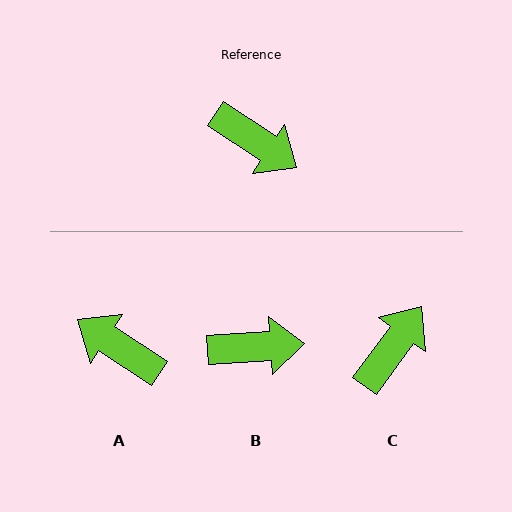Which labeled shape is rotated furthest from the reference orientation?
A, about 180 degrees away.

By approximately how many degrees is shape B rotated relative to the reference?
Approximately 37 degrees counter-clockwise.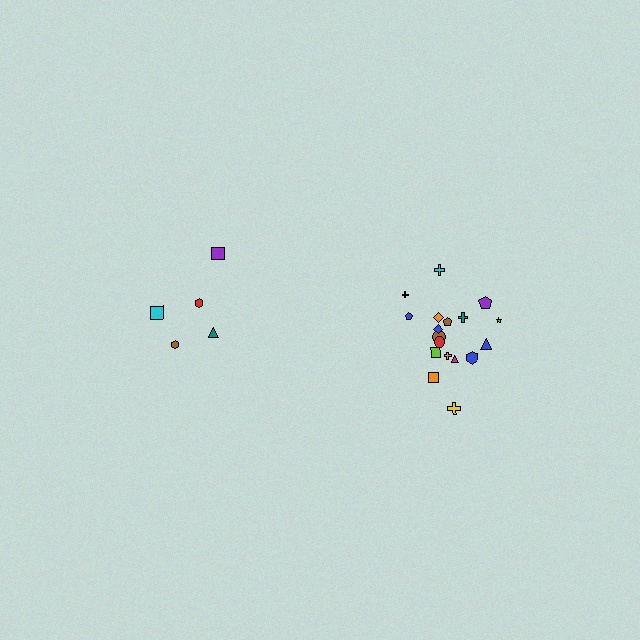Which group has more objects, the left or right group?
The right group.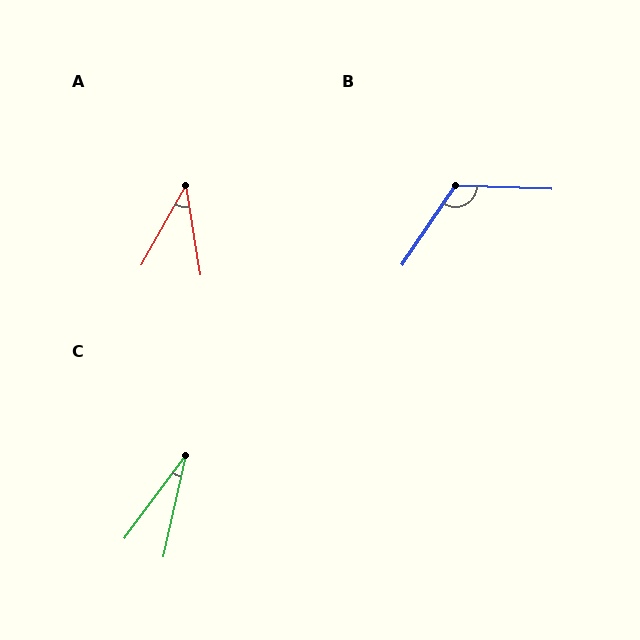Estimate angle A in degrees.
Approximately 39 degrees.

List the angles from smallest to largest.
C (24°), A (39°), B (122°).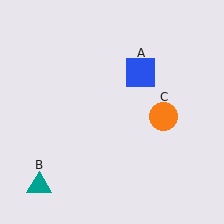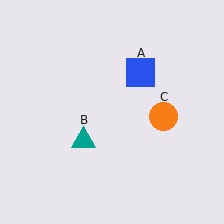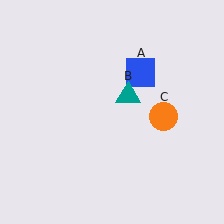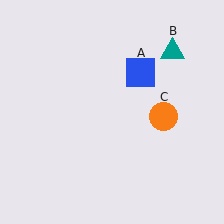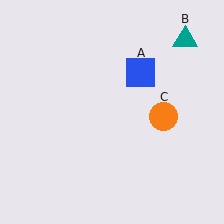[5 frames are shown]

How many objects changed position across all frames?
1 object changed position: teal triangle (object B).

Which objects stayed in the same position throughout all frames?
Blue square (object A) and orange circle (object C) remained stationary.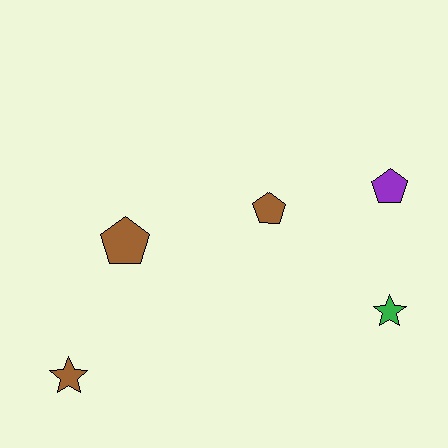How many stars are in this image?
There are 2 stars.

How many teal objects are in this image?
There are no teal objects.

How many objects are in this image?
There are 5 objects.